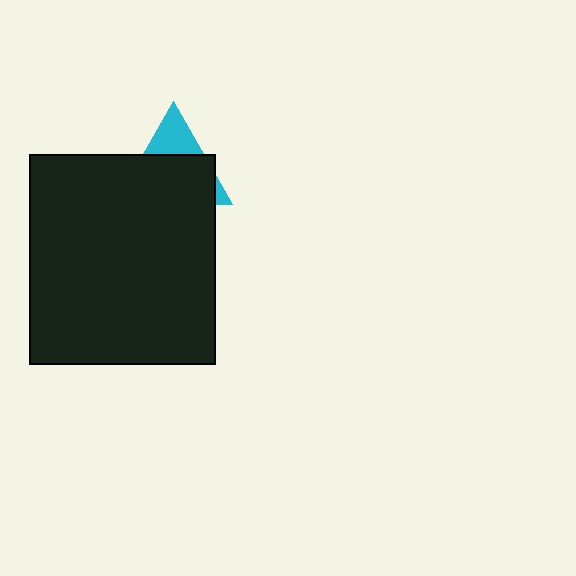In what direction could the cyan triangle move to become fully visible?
The cyan triangle could move up. That would shift it out from behind the black rectangle entirely.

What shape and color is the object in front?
The object in front is a black rectangle.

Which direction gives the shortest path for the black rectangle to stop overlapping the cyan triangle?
Moving down gives the shortest separation.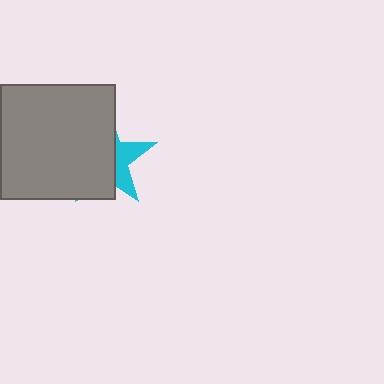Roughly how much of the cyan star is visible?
A small part of it is visible (roughly 34%).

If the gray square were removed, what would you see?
You would see the complete cyan star.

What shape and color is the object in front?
The object in front is a gray square.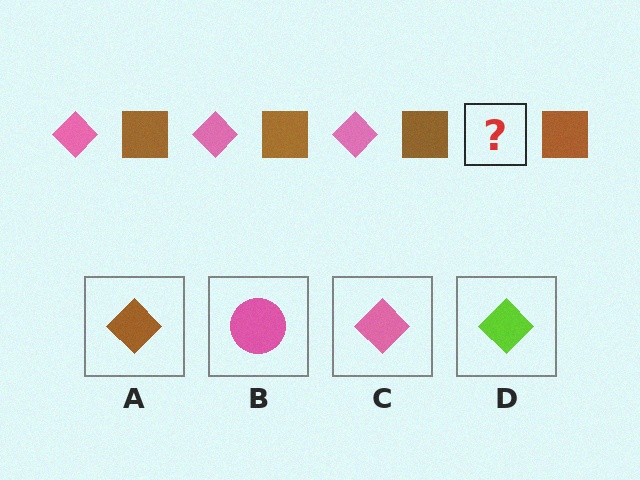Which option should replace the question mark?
Option C.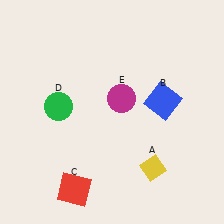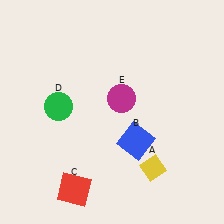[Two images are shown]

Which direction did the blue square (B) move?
The blue square (B) moved down.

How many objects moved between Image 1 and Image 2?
1 object moved between the two images.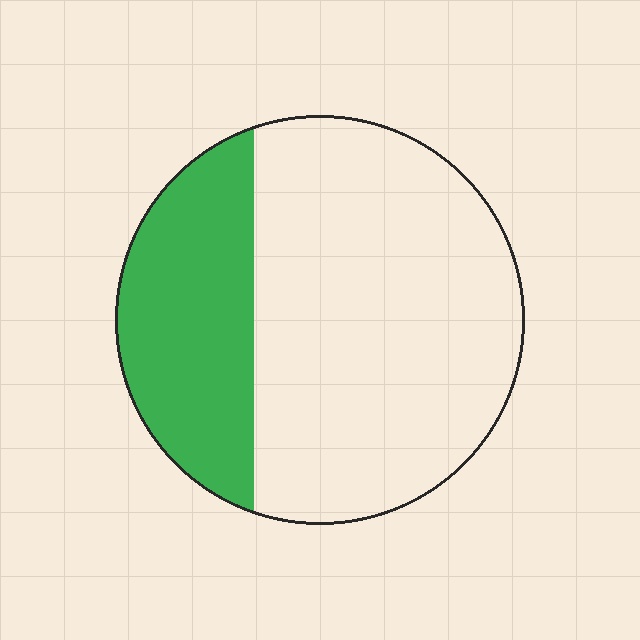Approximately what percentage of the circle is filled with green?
Approximately 30%.